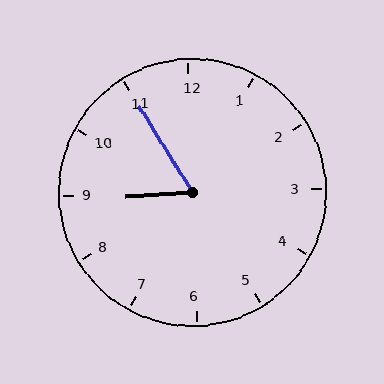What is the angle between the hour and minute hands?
Approximately 62 degrees.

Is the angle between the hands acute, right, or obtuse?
It is acute.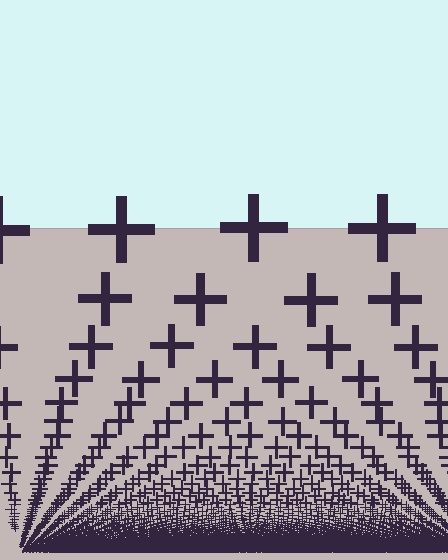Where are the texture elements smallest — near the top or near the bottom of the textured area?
Near the bottom.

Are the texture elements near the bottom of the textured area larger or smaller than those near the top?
Smaller. The gradient is inverted — elements near the bottom are smaller and denser.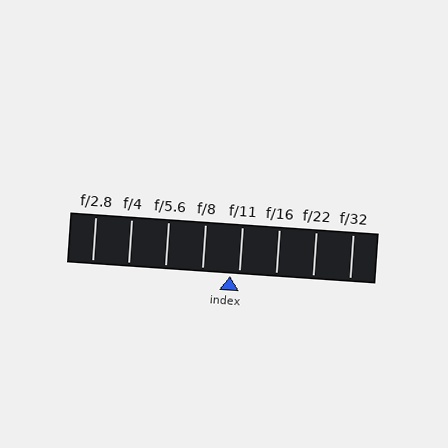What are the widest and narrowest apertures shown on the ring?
The widest aperture shown is f/2.8 and the narrowest is f/32.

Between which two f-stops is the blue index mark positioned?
The index mark is between f/8 and f/11.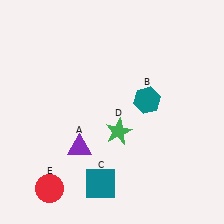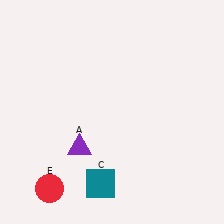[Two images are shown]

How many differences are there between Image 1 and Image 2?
There are 2 differences between the two images.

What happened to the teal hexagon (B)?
The teal hexagon (B) was removed in Image 2. It was in the top-right area of Image 1.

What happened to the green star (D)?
The green star (D) was removed in Image 2. It was in the bottom-right area of Image 1.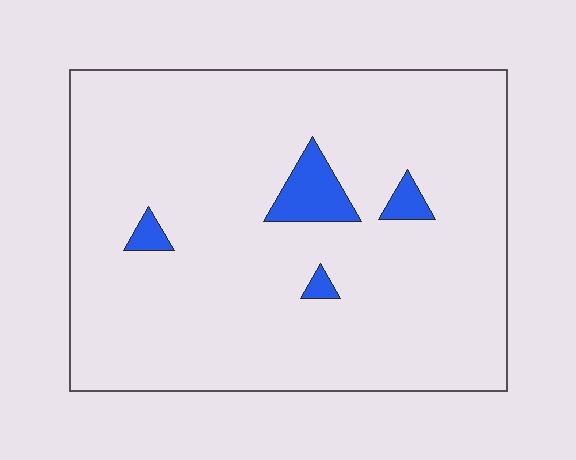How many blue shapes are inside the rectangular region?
4.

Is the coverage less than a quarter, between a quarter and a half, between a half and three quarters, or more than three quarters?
Less than a quarter.